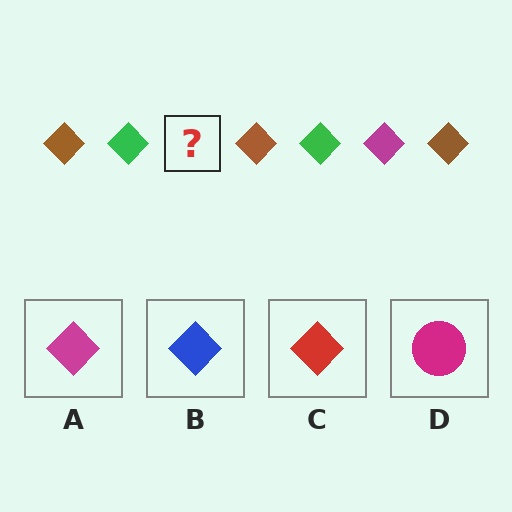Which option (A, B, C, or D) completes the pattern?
A.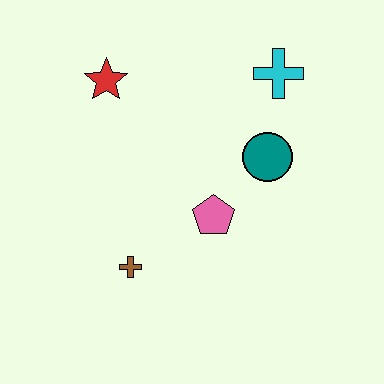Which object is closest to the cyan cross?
The teal circle is closest to the cyan cross.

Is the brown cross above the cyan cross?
No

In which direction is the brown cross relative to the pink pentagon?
The brown cross is to the left of the pink pentagon.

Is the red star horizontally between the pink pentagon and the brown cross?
No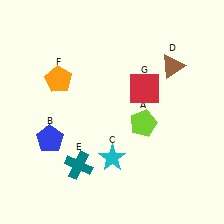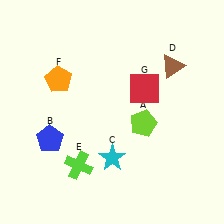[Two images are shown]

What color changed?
The cross (E) changed from teal in Image 1 to lime in Image 2.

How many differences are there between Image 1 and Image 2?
There is 1 difference between the two images.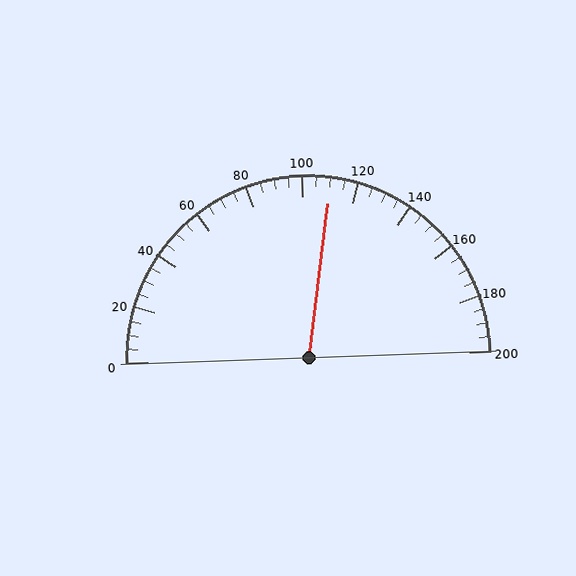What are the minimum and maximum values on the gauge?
The gauge ranges from 0 to 200.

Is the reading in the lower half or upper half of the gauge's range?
The reading is in the upper half of the range (0 to 200).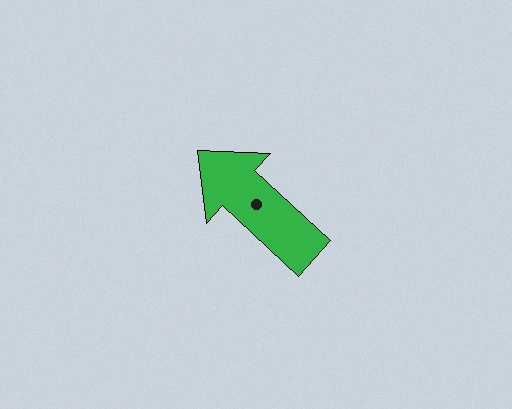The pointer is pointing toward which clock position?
Roughly 10 o'clock.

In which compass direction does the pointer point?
Northwest.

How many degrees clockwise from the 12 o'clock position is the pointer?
Approximately 313 degrees.